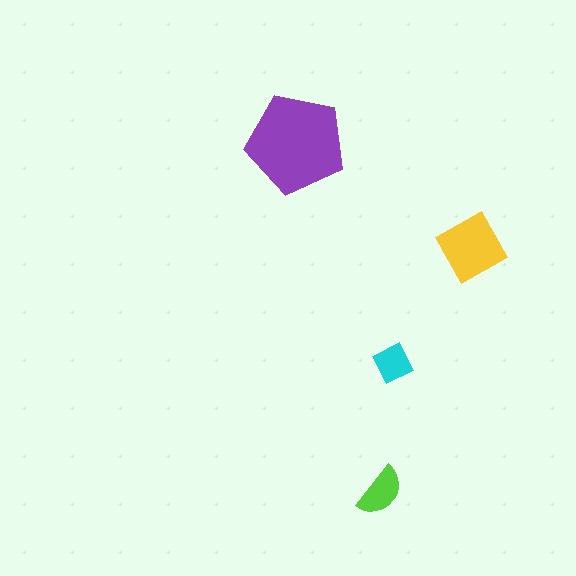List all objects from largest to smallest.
The purple pentagon, the yellow square, the lime semicircle, the cyan diamond.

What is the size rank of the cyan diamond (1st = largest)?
4th.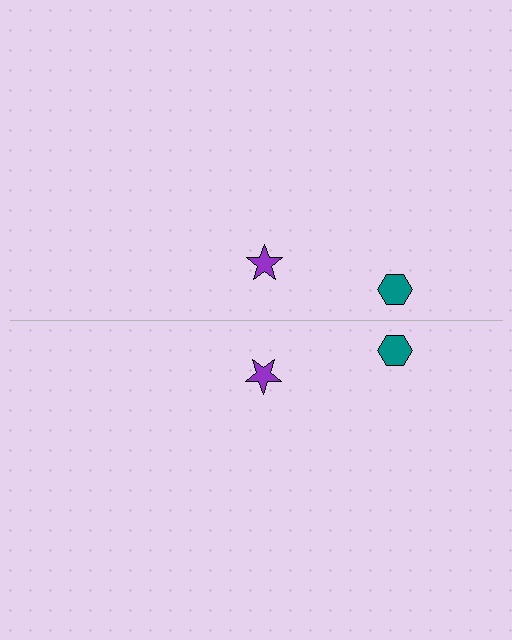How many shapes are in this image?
There are 4 shapes in this image.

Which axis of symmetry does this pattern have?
The pattern has a horizontal axis of symmetry running through the center of the image.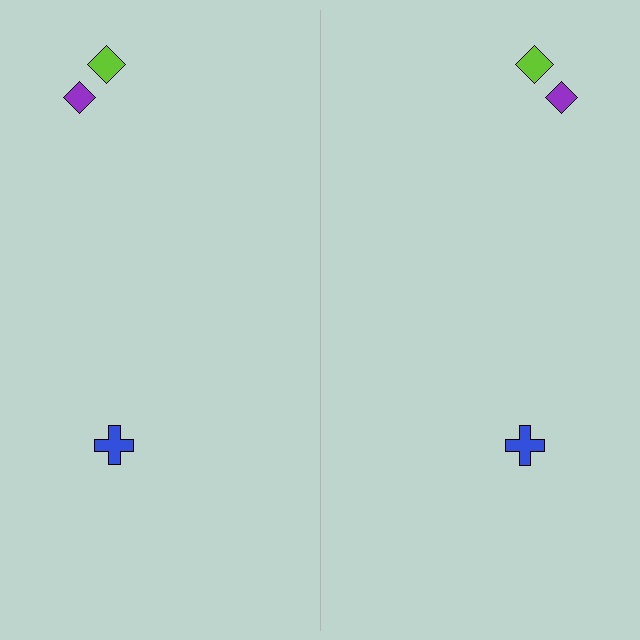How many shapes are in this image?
There are 6 shapes in this image.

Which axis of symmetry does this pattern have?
The pattern has a vertical axis of symmetry running through the center of the image.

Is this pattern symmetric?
Yes, this pattern has bilateral (reflection) symmetry.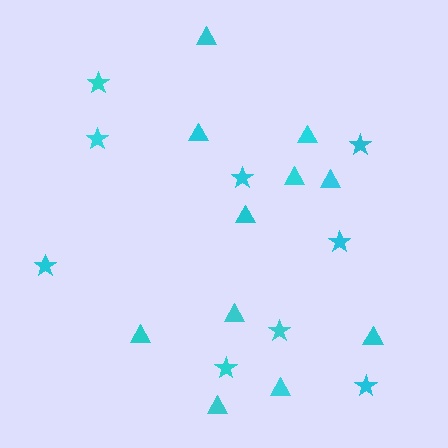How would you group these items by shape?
There are 2 groups: one group of triangles (11) and one group of stars (9).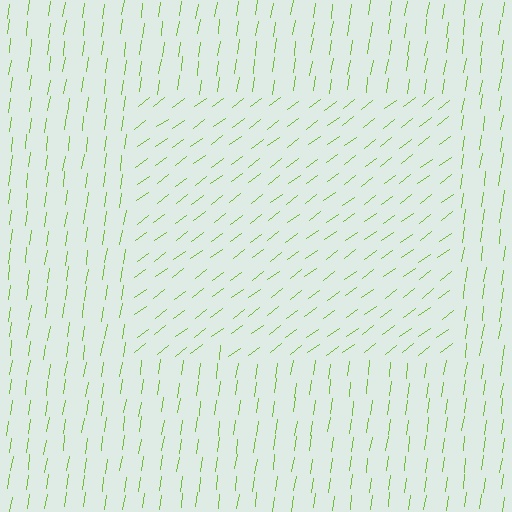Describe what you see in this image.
The image is filled with small lime line segments. A rectangle region in the image has lines oriented differently from the surrounding lines, creating a visible texture boundary.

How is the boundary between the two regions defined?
The boundary is defined purely by a change in line orientation (approximately 45 degrees difference). All lines are the same color and thickness.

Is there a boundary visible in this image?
Yes, there is a texture boundary formed by a change in line orientation.